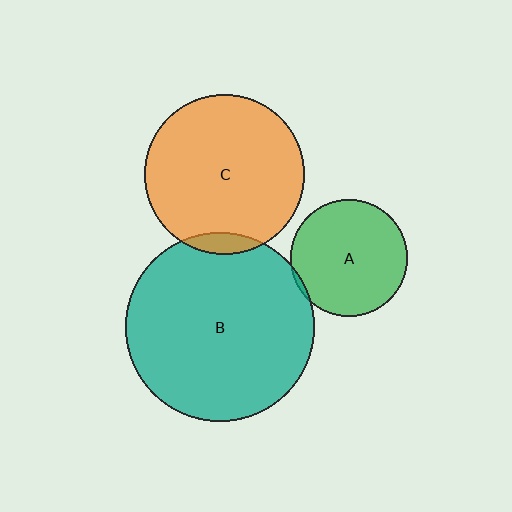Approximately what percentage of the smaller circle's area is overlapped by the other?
Approximately 5%.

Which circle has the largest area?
Circle B (teal).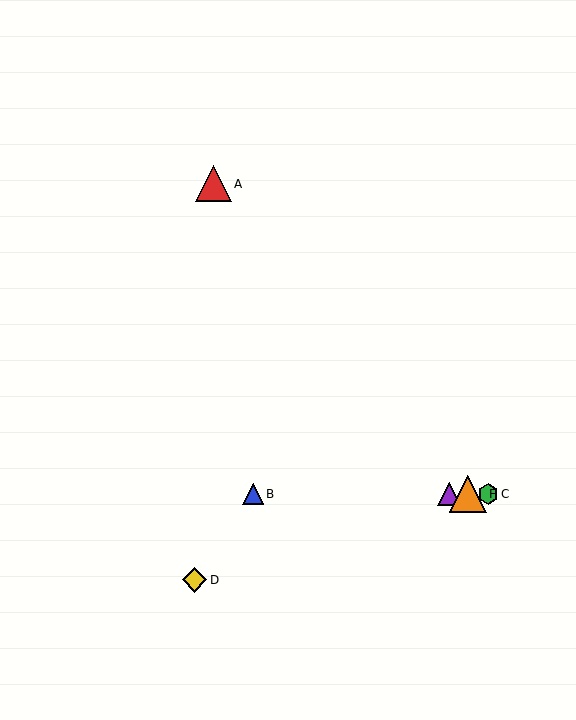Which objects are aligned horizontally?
Objects B, C, E, F are aligned horizontally.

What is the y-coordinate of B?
Object B is at y≈494.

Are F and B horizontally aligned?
Yes, both are at y≈494.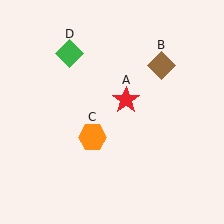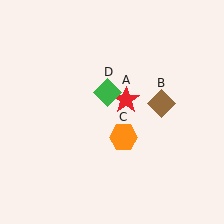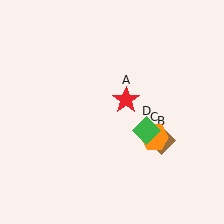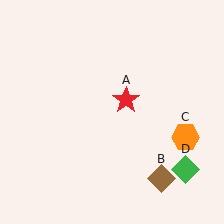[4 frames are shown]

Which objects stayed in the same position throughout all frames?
Red star (object A) remained stationary.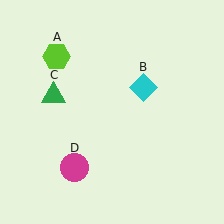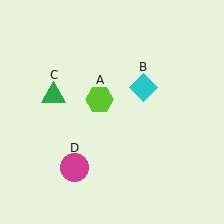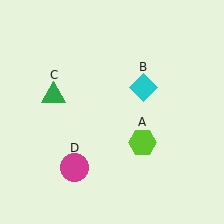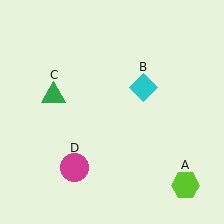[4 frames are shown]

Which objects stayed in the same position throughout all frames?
Cyan diamond (object B) and green triangle (object C) and magenta circle (object D) remained stationary.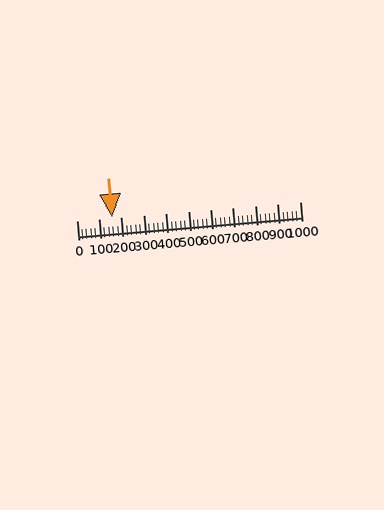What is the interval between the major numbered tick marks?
The major tick marks are spaced 100 units apart.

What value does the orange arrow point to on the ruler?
The orange arrow points to approximately 159.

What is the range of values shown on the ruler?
The ruler shows values from 0 to 1000.